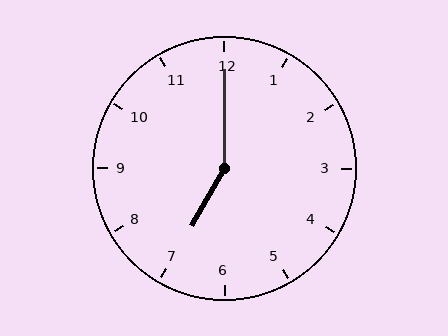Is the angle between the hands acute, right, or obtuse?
It is obtuse.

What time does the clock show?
7:00.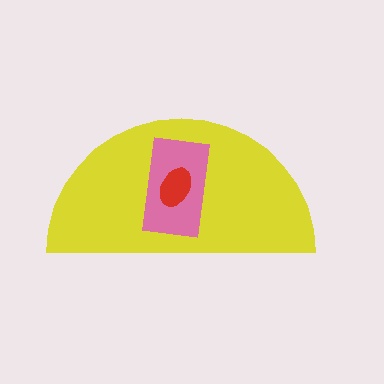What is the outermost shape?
The yellow semicircle.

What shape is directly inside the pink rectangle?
The red ellipse.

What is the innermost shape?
The red ellipse.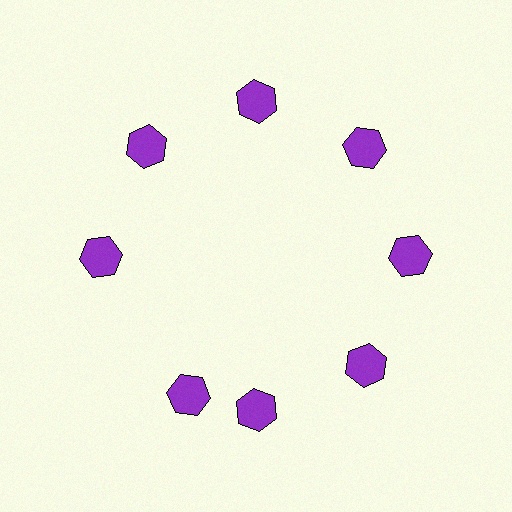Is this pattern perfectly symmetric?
No. The 8 purple hexagons are arranged in a ring, but one element near the 8 o'clock position is rotated out of alignment along the ring, breaking the 8-fold rotational symmetry.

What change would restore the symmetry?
The symmetry would be restored by rotating it back into even spacing with its neighbors so that all 8 hexagons sit at equal angles and equal distance from the center.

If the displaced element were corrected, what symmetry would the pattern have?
It would have 8-fold rotational symmetry — the pattern would map onto itself every 45 degrees.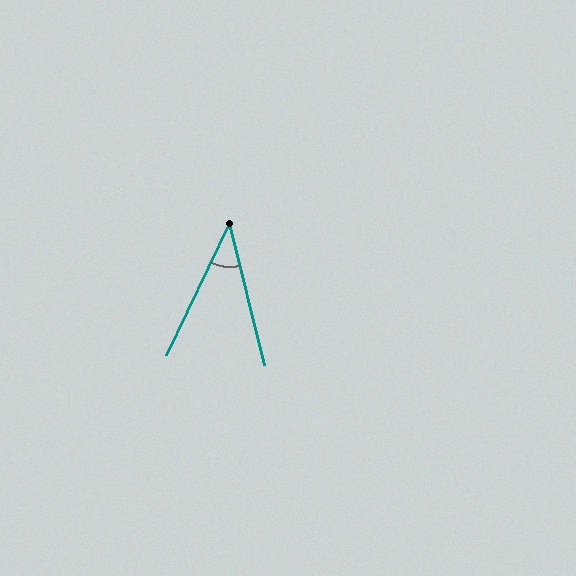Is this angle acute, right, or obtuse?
It is acute.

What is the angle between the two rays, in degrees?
Approximately 39 degrees.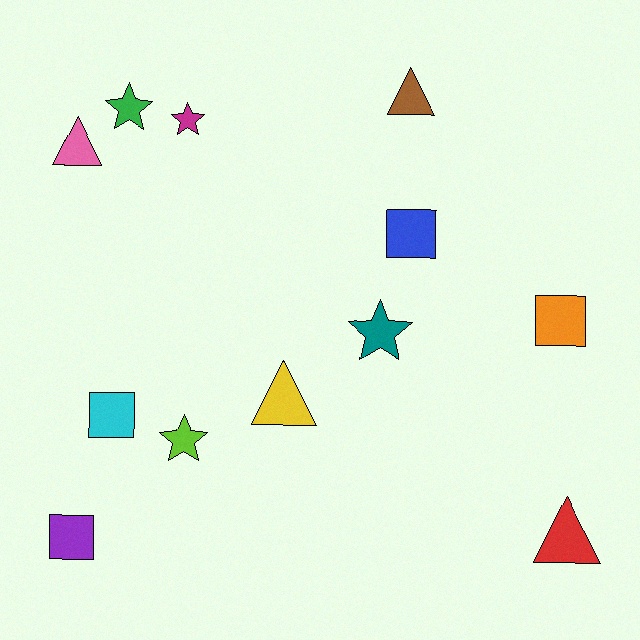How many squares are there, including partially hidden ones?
There are 4 squares.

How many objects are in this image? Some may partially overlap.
There are 12 objects.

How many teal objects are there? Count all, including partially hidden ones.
There is 1 teal object.